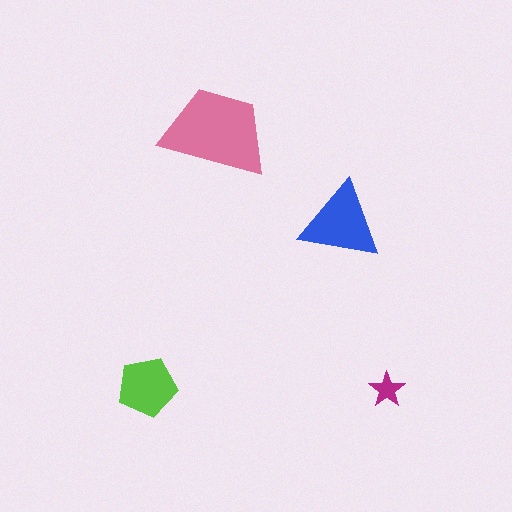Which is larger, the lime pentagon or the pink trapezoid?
The pink trapezoid.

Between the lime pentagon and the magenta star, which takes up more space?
The lime pentagon.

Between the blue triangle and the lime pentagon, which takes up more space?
The blue triangle.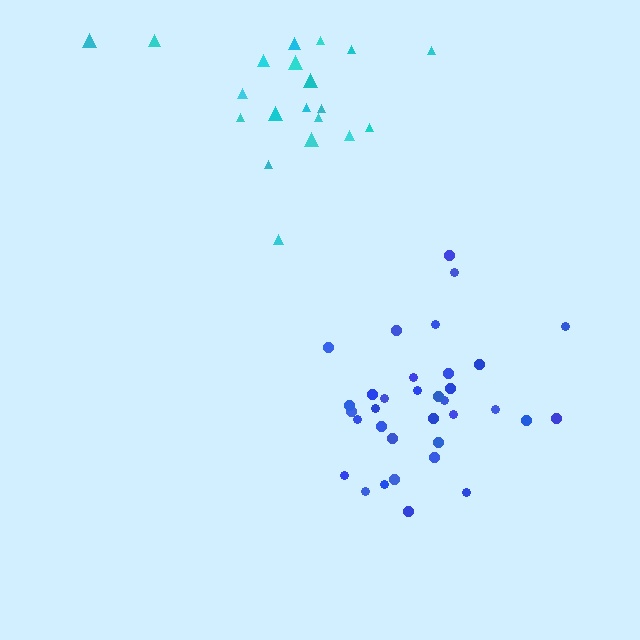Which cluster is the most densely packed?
Blue.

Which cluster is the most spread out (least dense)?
Cyan.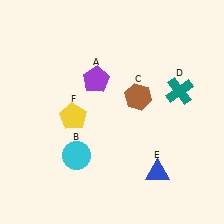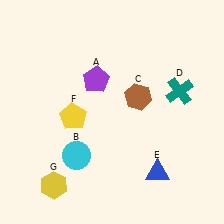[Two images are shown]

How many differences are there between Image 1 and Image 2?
There is 1 difference between the two images.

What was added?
A yellow hexagon (G) was added in Image 2.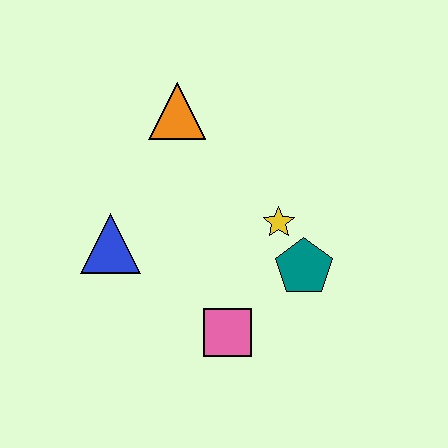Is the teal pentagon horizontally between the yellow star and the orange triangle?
No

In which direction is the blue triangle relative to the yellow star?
The blue triangle is to the left of the yellow star.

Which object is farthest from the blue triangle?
The teal pentagon is farthest from the blue triangle.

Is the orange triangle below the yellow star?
No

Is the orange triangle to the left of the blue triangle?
No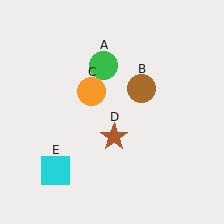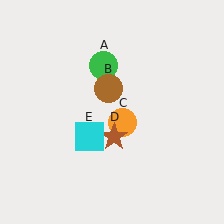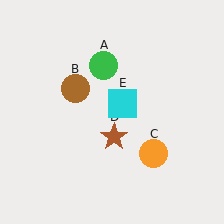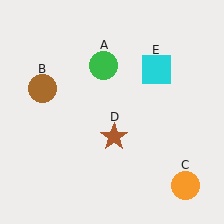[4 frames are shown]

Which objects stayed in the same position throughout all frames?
Green circle (object A) and brown star (object D) remained stationary.